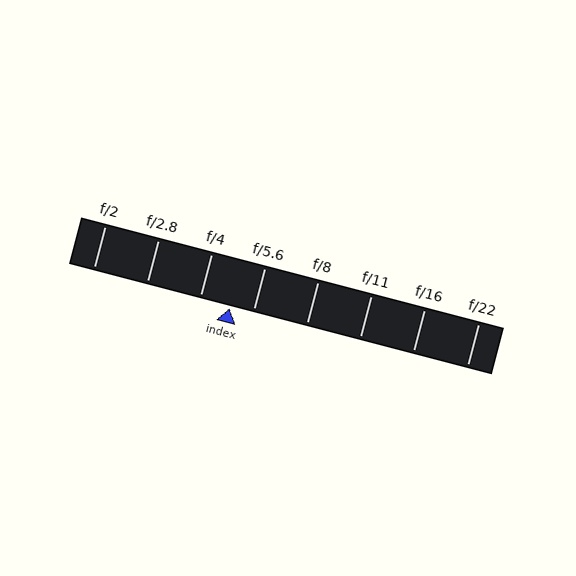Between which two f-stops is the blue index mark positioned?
The index mark is between f/4 and f/5.6.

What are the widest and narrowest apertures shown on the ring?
The widest aperture shown is f/2 and the narrowest is f/22.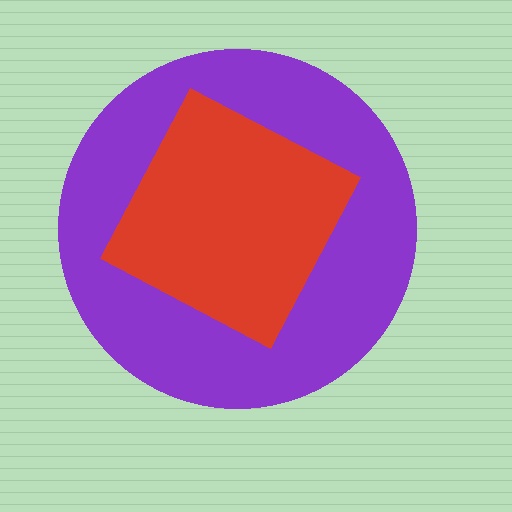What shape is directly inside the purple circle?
The red square.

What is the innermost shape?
The red square.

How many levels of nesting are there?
2.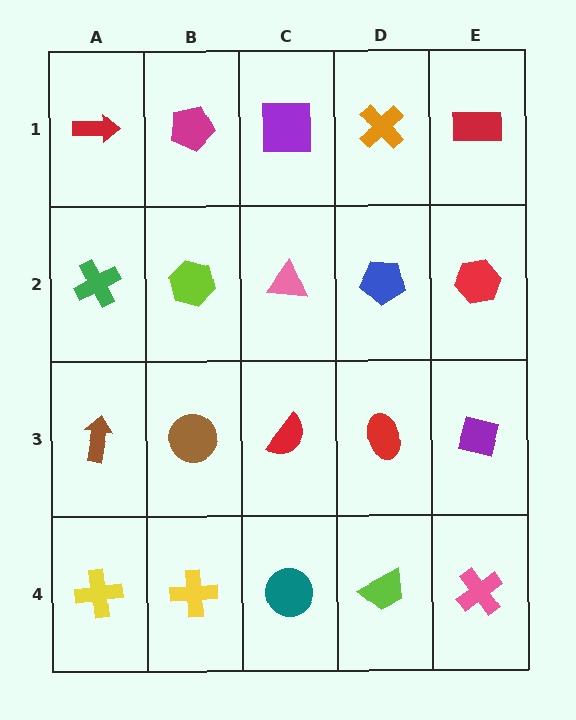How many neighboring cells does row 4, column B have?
3.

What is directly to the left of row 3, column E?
A red ellipse.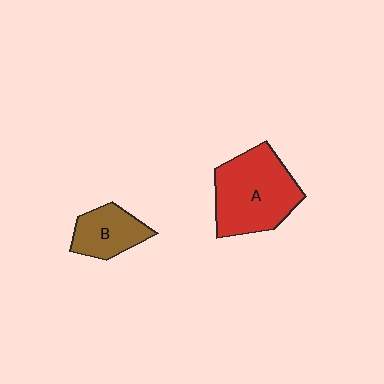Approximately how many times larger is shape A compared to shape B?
Approximately 1.9 times.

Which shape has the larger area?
Shape A (red).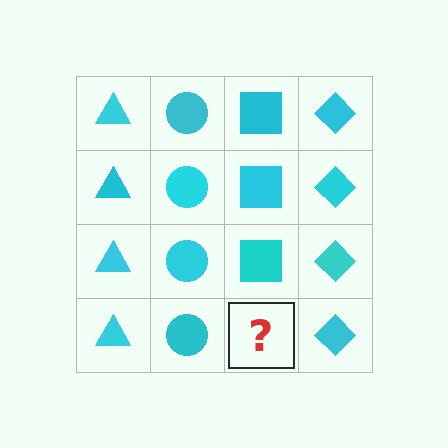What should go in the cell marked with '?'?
The missing cell should contain a cyan square.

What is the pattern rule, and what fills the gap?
The rule is that each column has a consistent shape. The gap should be filled with a cyan square.